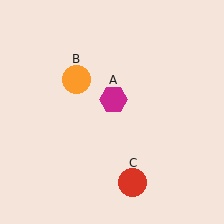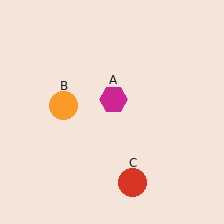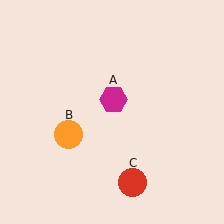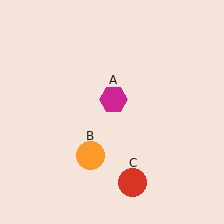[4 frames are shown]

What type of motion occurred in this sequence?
The orange circle (object B) rotated counterclockwise around the center of the scene.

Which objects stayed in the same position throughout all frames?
Magenta hexagon (object A) and red circle (object C) remained stationary.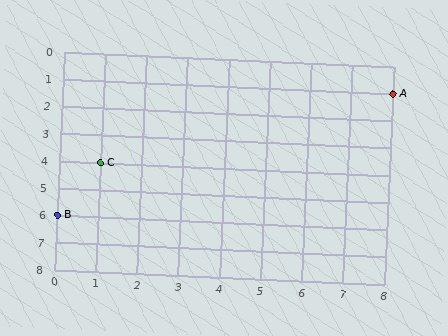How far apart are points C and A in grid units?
Points C and A are 7 columns and 3 rows apart (about 7.6 grid units diagonally).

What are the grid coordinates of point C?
Point C is at grid coordinates (1, 4).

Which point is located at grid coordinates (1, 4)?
Point C is at (1, 4).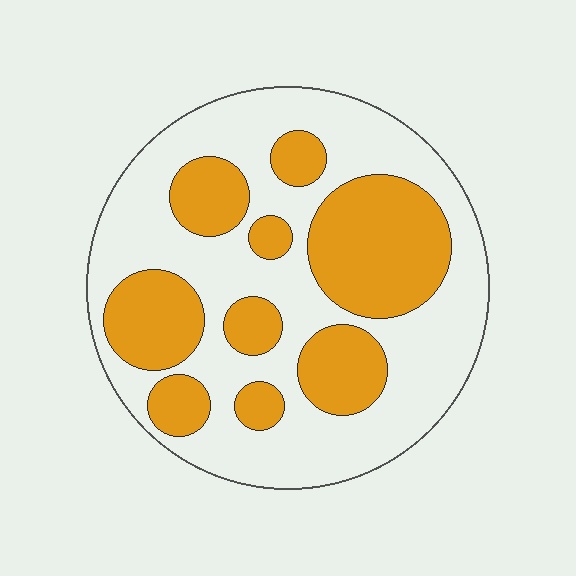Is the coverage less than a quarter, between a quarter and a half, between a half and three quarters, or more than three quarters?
Between a quarter and a half.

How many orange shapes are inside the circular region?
9.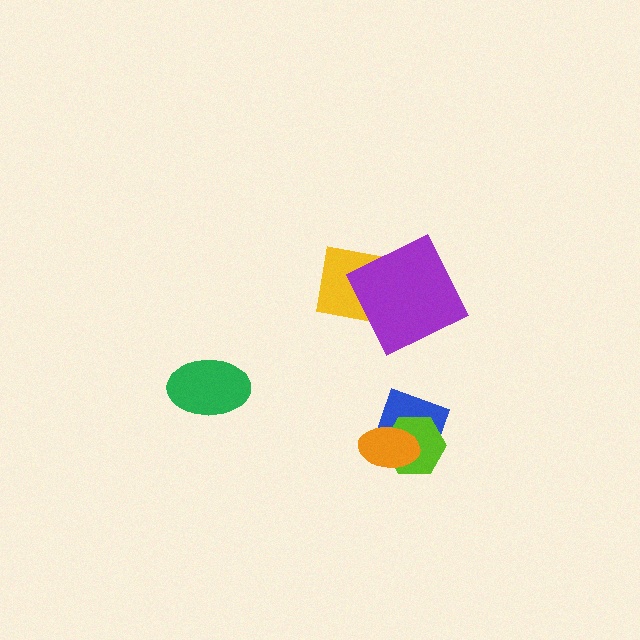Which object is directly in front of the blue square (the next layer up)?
The lime hexagon is directly in front of the blue square.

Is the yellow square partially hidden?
Yes, it is partially covered by another shape.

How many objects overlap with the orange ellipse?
2 objects overlap with the orange ellipse.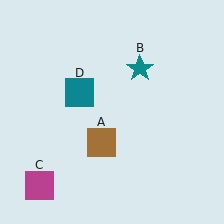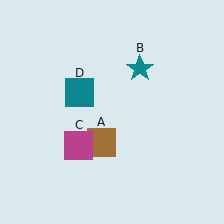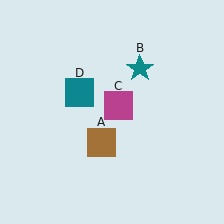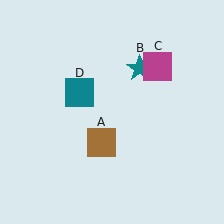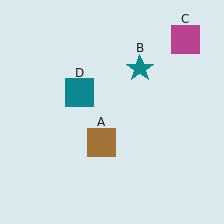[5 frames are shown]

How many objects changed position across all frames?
1 object changed position: magenta square (object C).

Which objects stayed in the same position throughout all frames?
Brown square (object A) and teal star (object B) and teal square (object D) remained stationary.